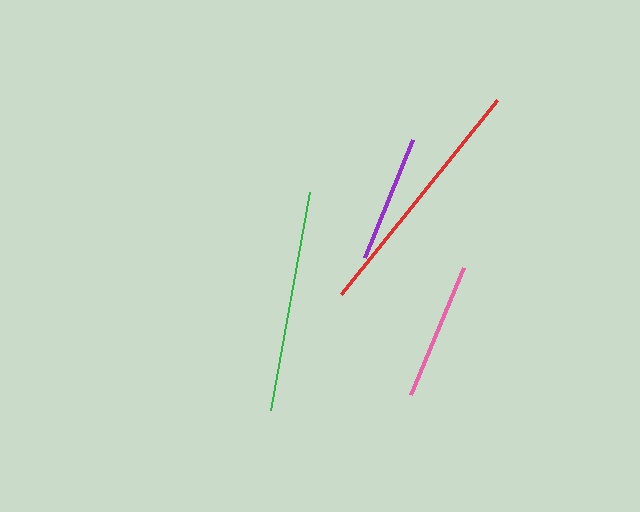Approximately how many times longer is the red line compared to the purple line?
The red line is approximately 2.0 times the length of the purple line.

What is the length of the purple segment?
The purple segment is approximately 127 pixels long.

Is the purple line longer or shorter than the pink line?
The pink line is longer than the purple line.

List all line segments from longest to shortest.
From longest to shortest: red, green, pink, purple.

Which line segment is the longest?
The red line is the longest at approximately 249 pixels.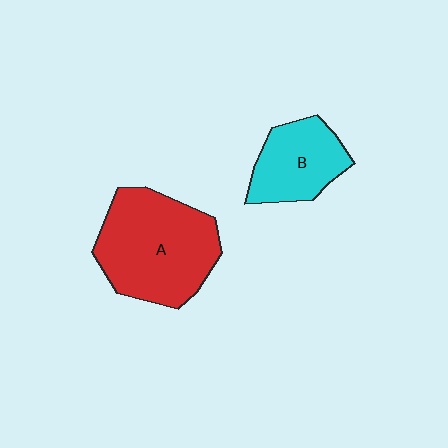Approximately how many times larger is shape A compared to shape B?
Approximately 1.7 times.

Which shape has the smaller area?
Shape B (cyan).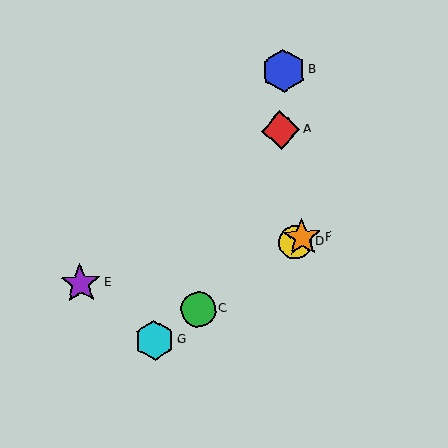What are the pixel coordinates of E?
Object E is at (80, 284).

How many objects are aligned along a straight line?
4 objects (C, D, F, G) are aligned along a straight line.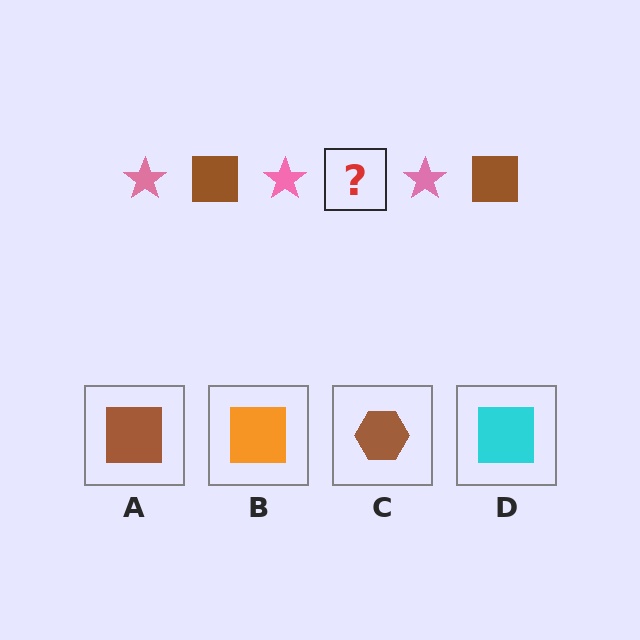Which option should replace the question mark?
Option A.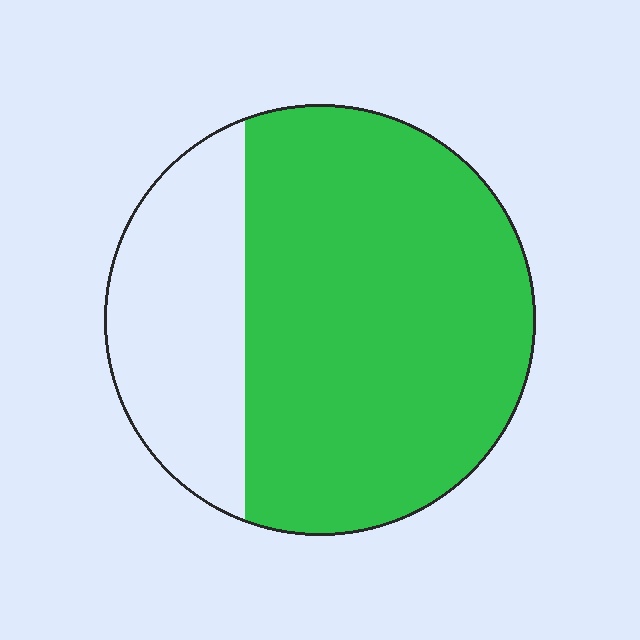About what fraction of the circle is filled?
About three quarters (3/4).